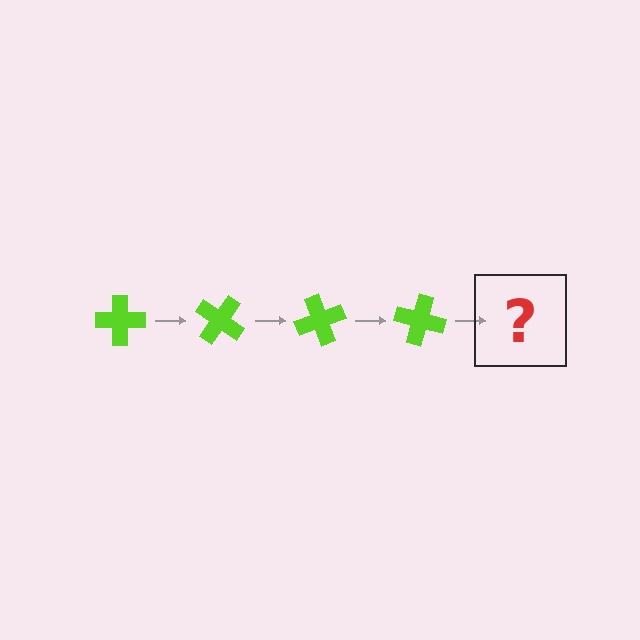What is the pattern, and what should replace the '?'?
The pattern is that the cross rotates 35 degrees each step. The '?' should be a lime cross rotated 140 degrees.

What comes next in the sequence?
The next element should be a lime cross rotated 140 degrees.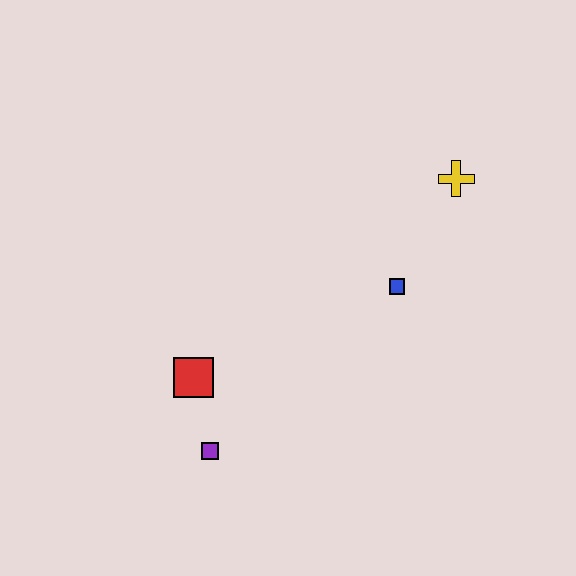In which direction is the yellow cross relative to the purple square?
The yellow cross is above the purple square.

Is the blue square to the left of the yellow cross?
Yes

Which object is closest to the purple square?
The red square is closest to the purple square.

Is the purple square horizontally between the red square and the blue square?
Yes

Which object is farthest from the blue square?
The purple square is farthest from the blue square.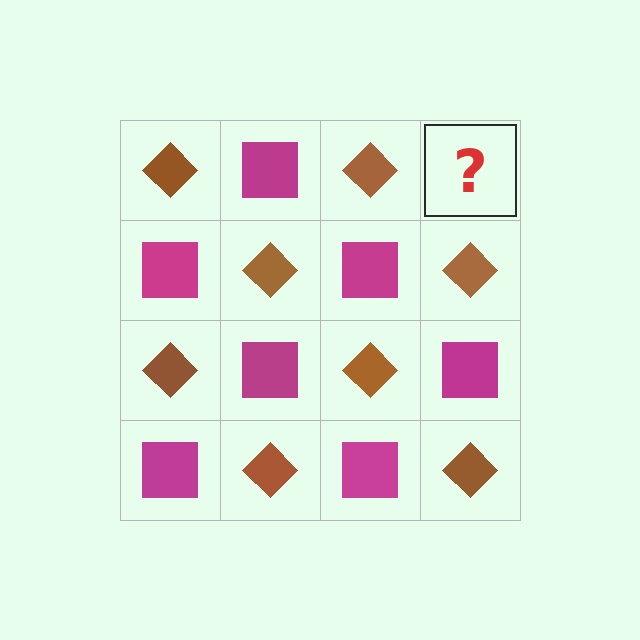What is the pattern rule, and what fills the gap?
The rule is that it alternates brown diamond and magenta square in a checkerboard pattern. The gap should be filled with a magenta square.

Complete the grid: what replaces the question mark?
The question mark should be replaced with a magenta square.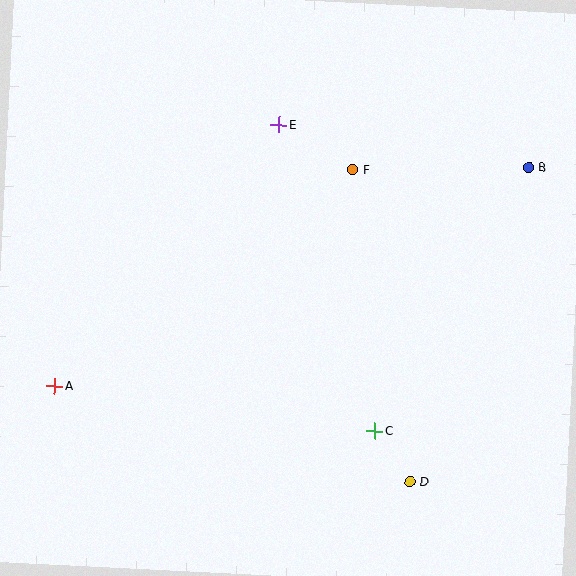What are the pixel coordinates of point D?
Point D is at (410, 482).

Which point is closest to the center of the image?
Point F at (353, 169) is closest to the center.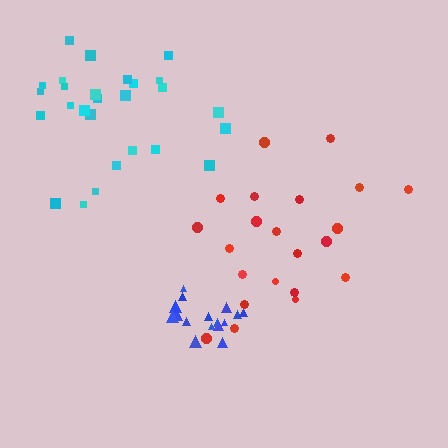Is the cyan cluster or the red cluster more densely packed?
Cyan.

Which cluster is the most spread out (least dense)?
Red.